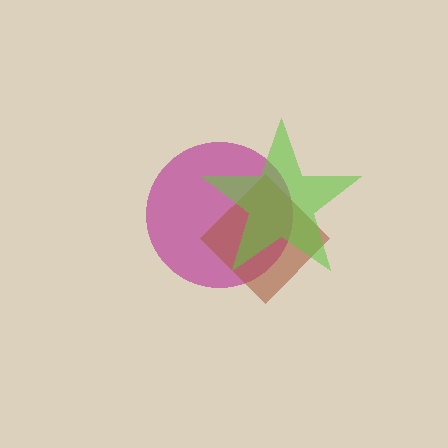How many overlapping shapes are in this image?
There are 3 overlapping shapes in the image.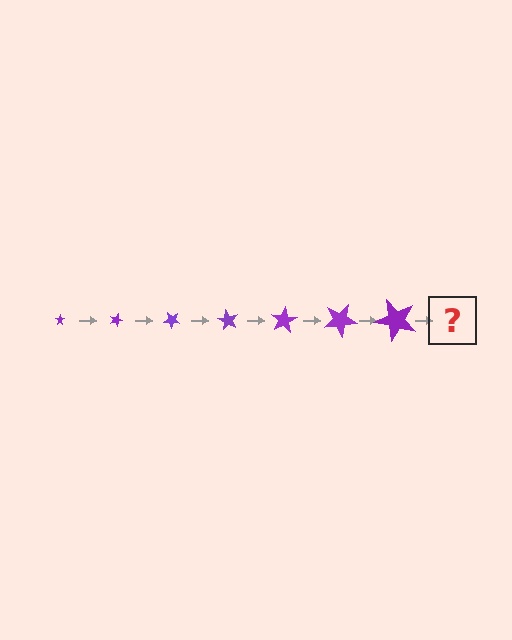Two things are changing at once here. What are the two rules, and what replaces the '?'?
The two rules are that the star grows larger each step and it rotates 20 degrees each step. The '?' should be a star, larger than the previous one and rotated 140 degrees from the start.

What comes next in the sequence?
The next element should be a star, larger than the previous one and rotated 140 degrees from the start.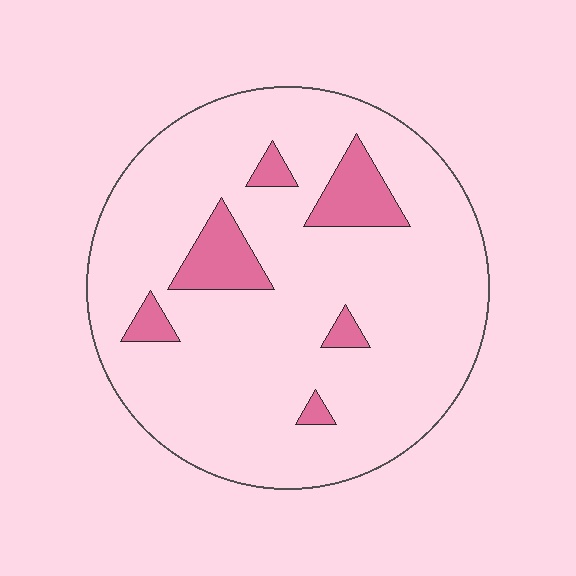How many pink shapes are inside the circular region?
6.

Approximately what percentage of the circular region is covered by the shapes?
Approximately 10%.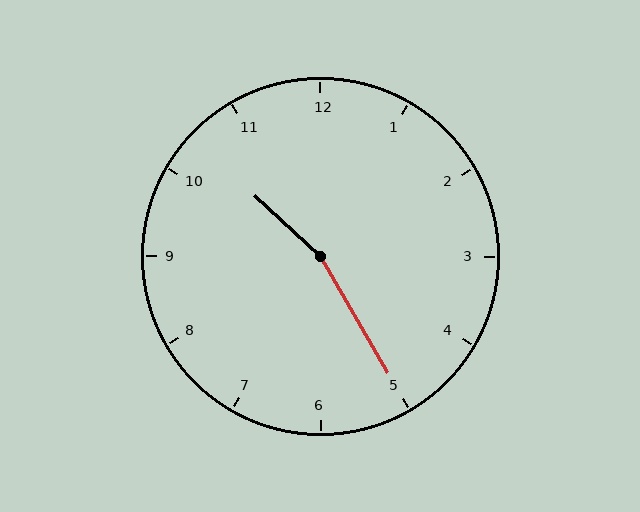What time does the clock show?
10:25.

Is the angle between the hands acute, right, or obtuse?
It is obtuse.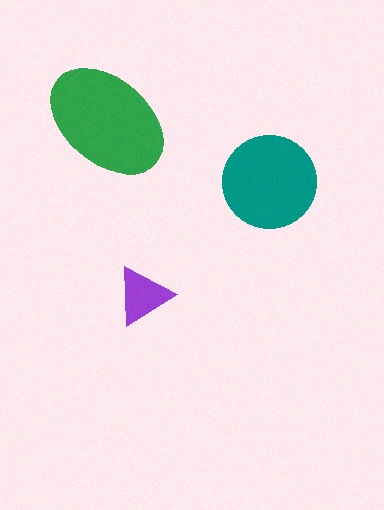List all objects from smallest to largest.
The purple triangle, the teal circle, the green ellipse.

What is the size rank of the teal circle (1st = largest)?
2nd.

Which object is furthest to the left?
The green ellipse is leftmost.